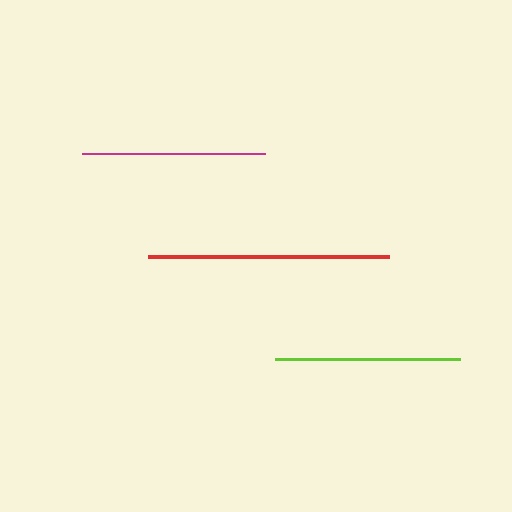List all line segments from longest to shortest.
From longest to shortest: red, lime, magenta.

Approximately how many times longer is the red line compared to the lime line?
The red line is approximately 1.3 times the length of the lime line.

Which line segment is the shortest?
The magenta line is the shortest at approximately 183 pixels.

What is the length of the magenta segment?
The magenta segment is approximately 183 pixels long.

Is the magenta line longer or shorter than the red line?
The red line is longer than the magenta line.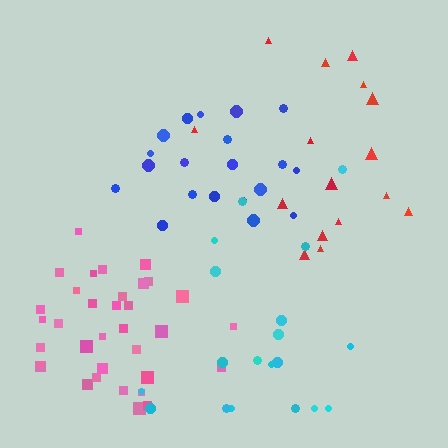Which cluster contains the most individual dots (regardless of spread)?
Pink (34).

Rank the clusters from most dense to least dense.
pink, blue, cyan, red.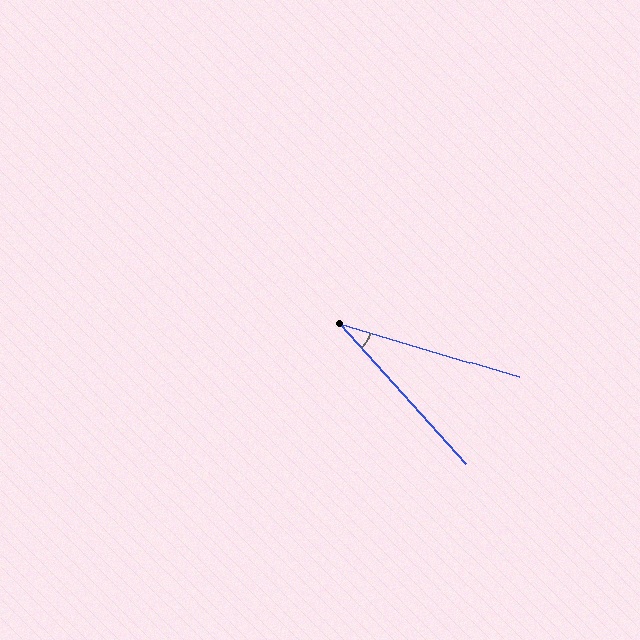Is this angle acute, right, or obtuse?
It is acute.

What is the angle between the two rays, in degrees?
Approximately 32 degrees.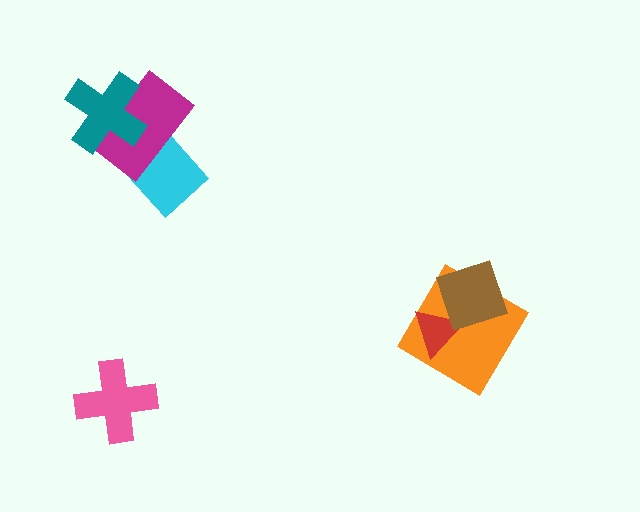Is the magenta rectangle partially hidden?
Yes, it is partially covered by another shape.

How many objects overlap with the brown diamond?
2 objects overlap with the brown diamond.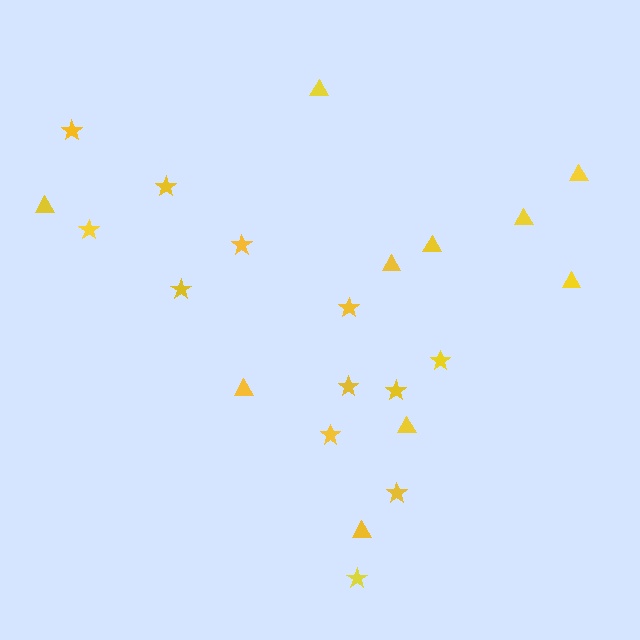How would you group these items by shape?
There are 2 groups: one group of stars (12) and one group of triangles (10).